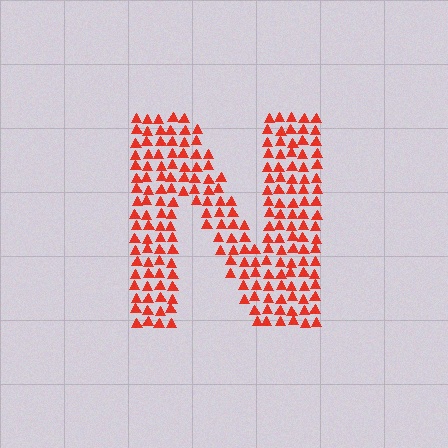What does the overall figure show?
The overall figure shows the letter N.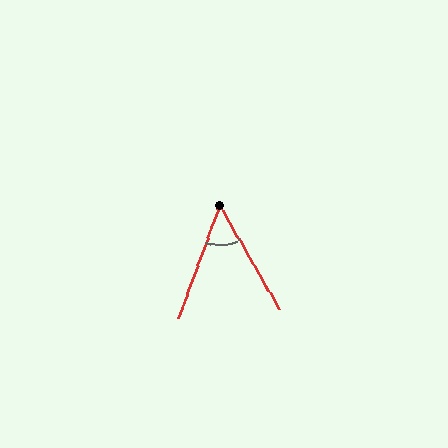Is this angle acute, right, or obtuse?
It is acute.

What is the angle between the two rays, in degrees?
Approximately 50 degrees.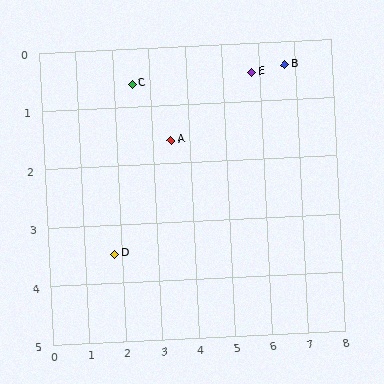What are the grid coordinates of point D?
Point D is at approximately (1.8, 3.5).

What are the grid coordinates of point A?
Point A is at approximately (3.5, 1.6).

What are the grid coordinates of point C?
Point C is at approximately (2.5, 0.6).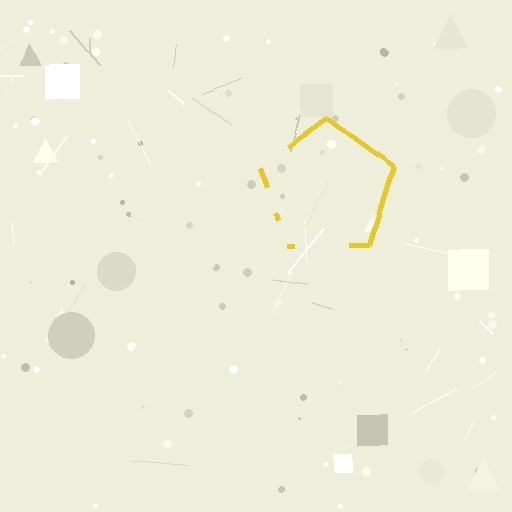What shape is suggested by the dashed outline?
The dashed outline suggests a pentagon.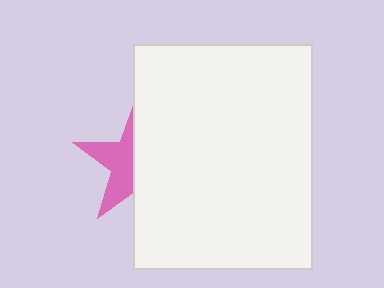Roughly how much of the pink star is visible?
A small part of it is visible (roughly 45%).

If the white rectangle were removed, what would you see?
You would see the complete pink star.